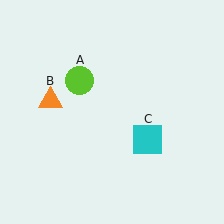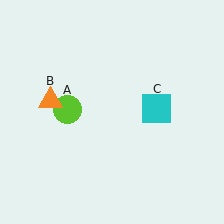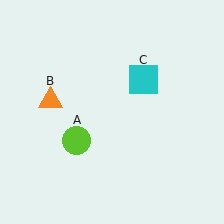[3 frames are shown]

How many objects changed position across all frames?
2 objects changed position: lime circle (object A), cyan square (object C).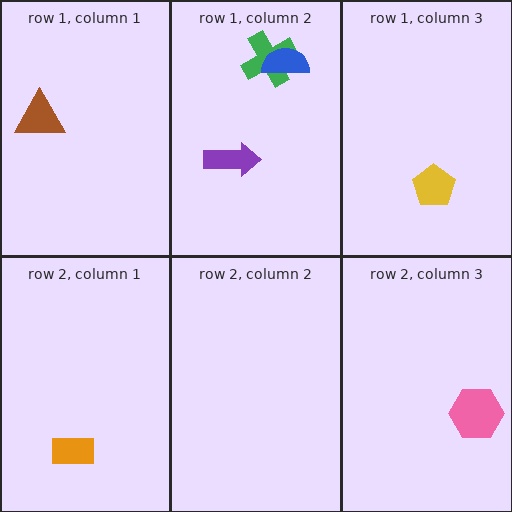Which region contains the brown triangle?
The row 1, column 1 region.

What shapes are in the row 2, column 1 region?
The orange rectangle.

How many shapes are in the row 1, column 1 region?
1.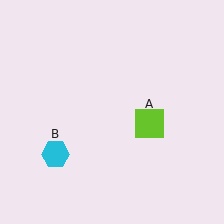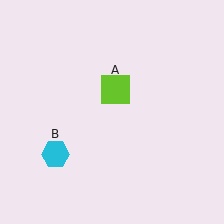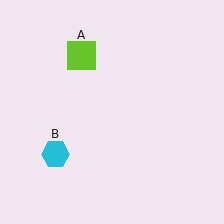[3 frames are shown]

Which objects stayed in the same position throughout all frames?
Cyan hexagon (object B) remained stationary.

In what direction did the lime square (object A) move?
The lime square (object A) moved up and to the left.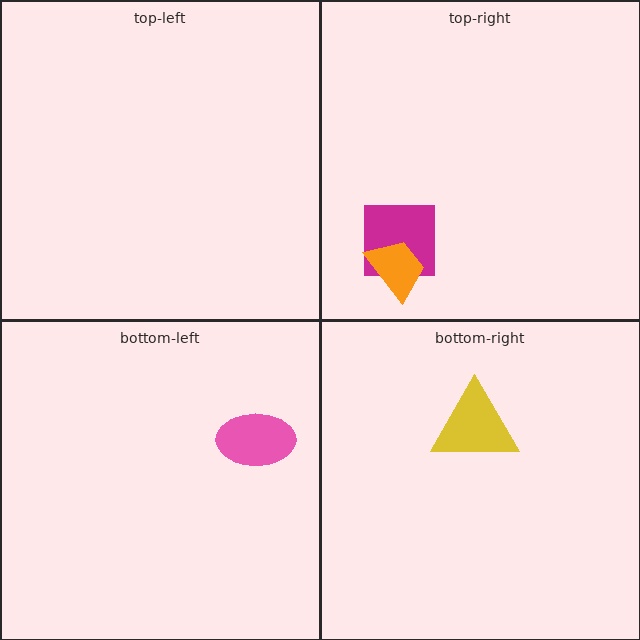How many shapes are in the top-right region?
2.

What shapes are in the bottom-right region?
The yellow triangle.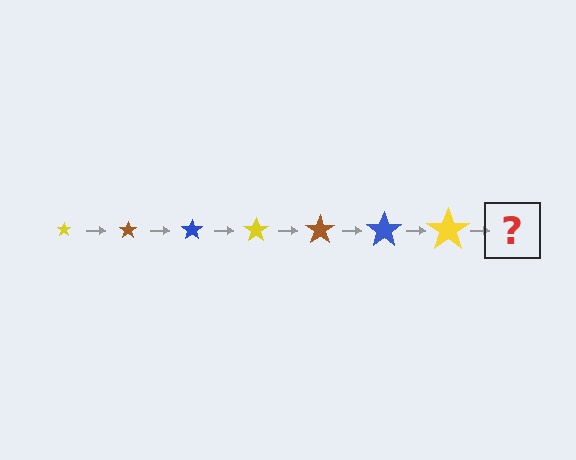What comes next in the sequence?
The next element should be a brown star, larger than the previous one.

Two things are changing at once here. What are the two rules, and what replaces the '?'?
The two rules are that the star grows larger each step and the color cycles through yellow, brown, and blue. The '?' should be a brown star, larger than the previous one.